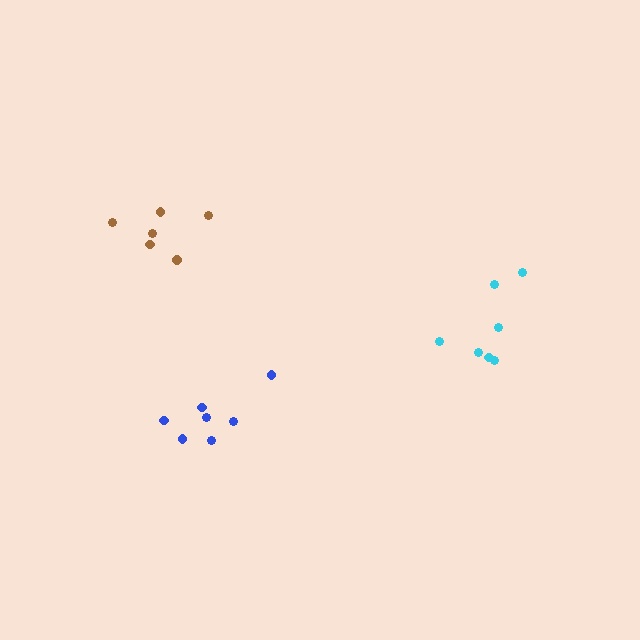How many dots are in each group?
Group 1: 7 dots, Group 2: 7 dots, Group 3: 6 dots (20 total).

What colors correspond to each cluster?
The clusters are colored: blue, cyan, brown.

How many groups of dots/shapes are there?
There are 3 groups.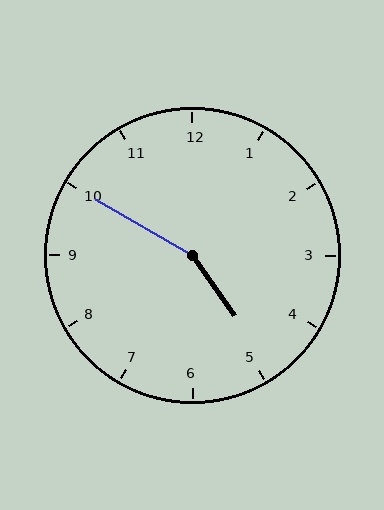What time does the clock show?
4:50.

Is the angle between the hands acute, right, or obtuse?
It is obtuse.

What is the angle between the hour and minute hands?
Approximately 155 degrees.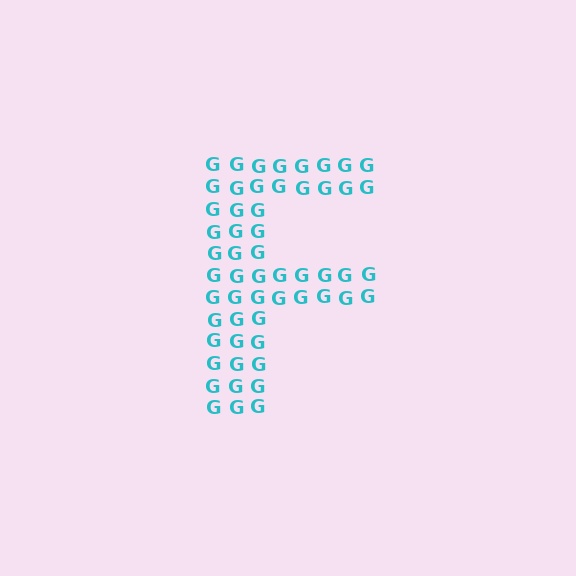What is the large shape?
The large shape is the letter F.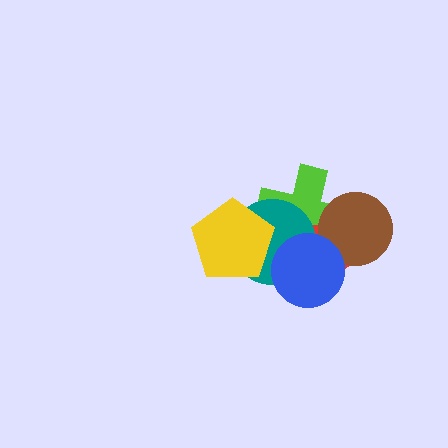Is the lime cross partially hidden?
Yes, it is partially covered by another shape.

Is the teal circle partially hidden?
Yes, it is partially covered by another shape.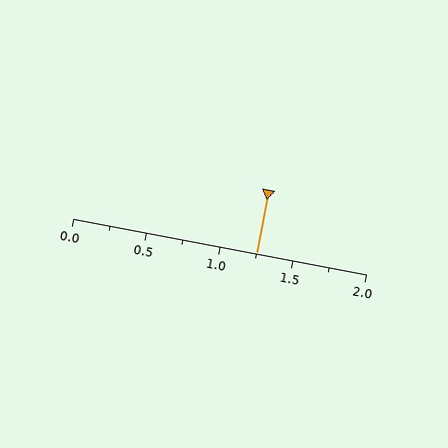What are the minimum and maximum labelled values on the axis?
The axis runs from 0.0 to 2.0.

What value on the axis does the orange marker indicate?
The marker indicates approximately 1.25.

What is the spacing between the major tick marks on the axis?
The major ticks are spaced 0.5 apart.